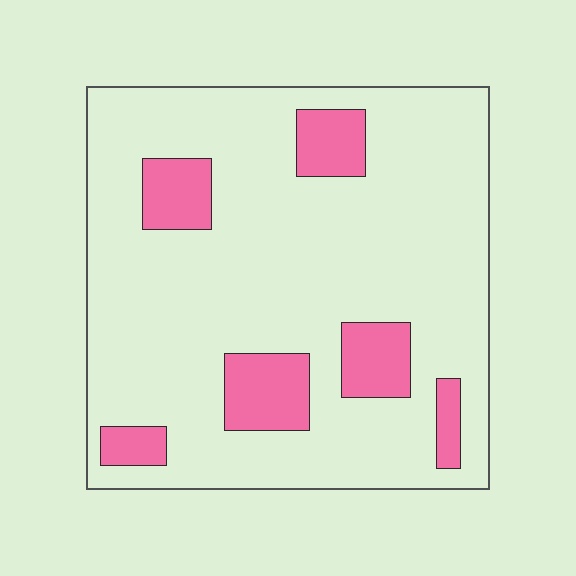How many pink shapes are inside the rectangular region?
6.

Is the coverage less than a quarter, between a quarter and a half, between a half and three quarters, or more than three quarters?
Less than a quarter.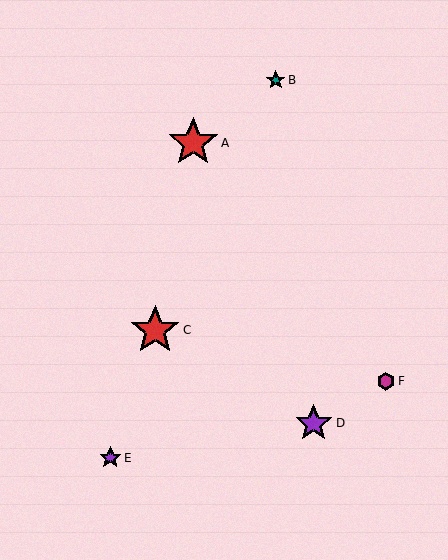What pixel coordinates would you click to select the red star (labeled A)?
Click at (193, 143) to select the red star A.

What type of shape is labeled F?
Shape F is a magenta hexagon.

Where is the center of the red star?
The center of the red star is at (155, 330).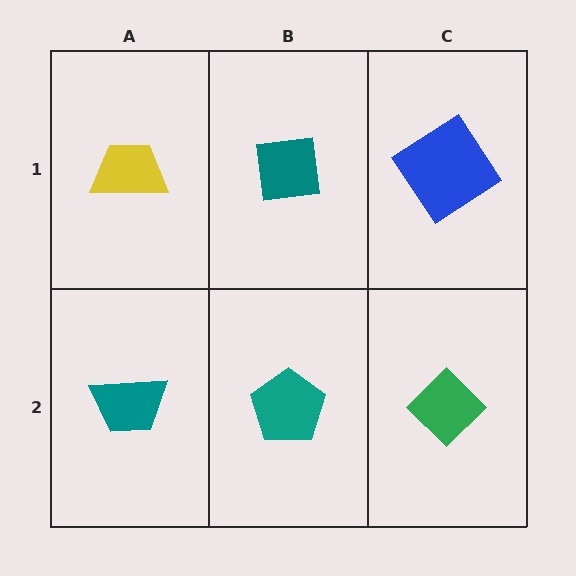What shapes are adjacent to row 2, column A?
A yellow trapezoid (row 1, column A), a teal pentagon (row 2, column B).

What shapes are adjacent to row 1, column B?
A teal pentagon (row 2, column B), a yellow trapezoid (row 1, column A), a blue diamond (row 1, column C).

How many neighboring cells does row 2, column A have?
2.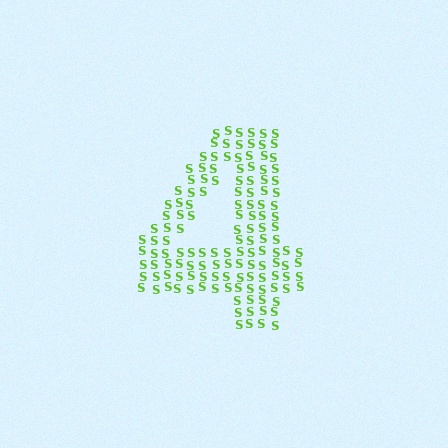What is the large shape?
The large shape is the digit 4.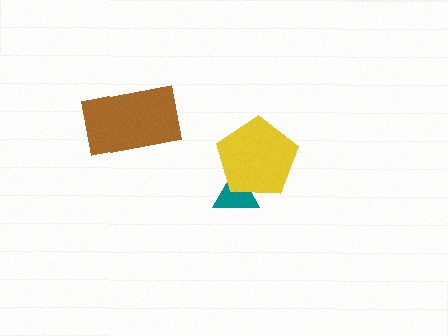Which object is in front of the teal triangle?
The yellow pentagon is in front of the teal triangle.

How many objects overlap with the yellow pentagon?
1 object overlaps with the yellow pentagon.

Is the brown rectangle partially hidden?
No, no other shape covers it.